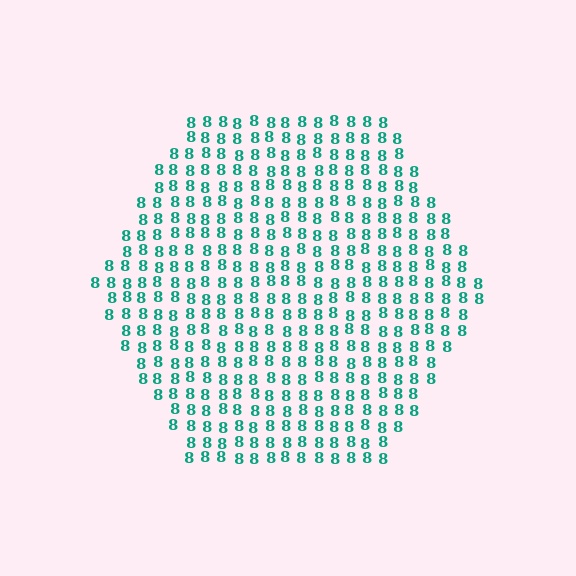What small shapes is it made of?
It is made of small digit 8's.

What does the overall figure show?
The overall figure shows a hexagon.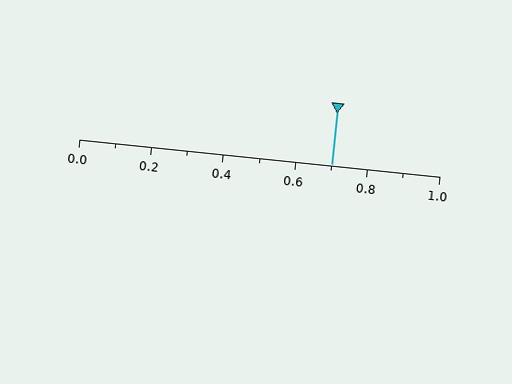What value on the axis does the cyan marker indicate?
The marker indicates approximately 0.7.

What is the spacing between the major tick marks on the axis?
The major ticks are spaced 0.2 apart.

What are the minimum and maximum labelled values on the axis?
The axis runs from 0.0 to 1.0.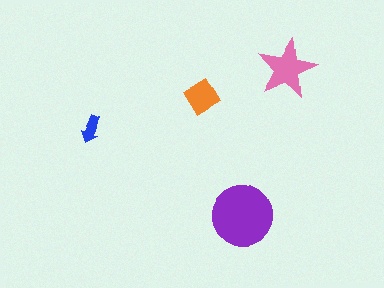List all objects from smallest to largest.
The blue arrow, the orange diamond, the pink star, the purple circle.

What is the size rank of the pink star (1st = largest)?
2nd.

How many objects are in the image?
There are 4 objects in the image.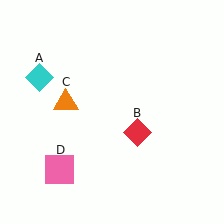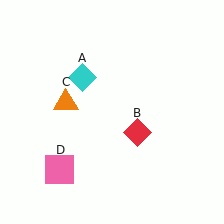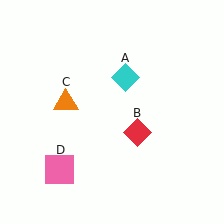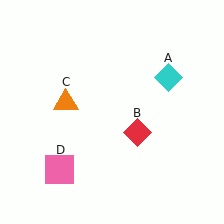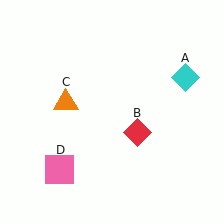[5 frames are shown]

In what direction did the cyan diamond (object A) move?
The cyan diamond (object A) moved right.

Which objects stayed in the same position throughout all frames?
Red diamond (object B) and orange triangle (object C) and pink square (object D) remained stationary.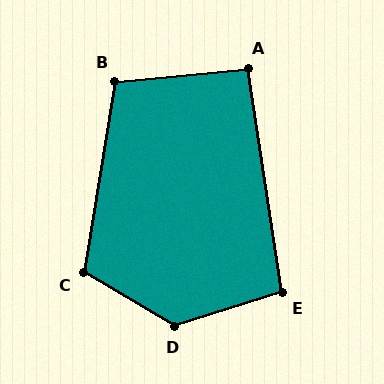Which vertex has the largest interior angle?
D, at approximately 132 degrees.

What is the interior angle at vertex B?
Approximately 104 degrees (obtuse).